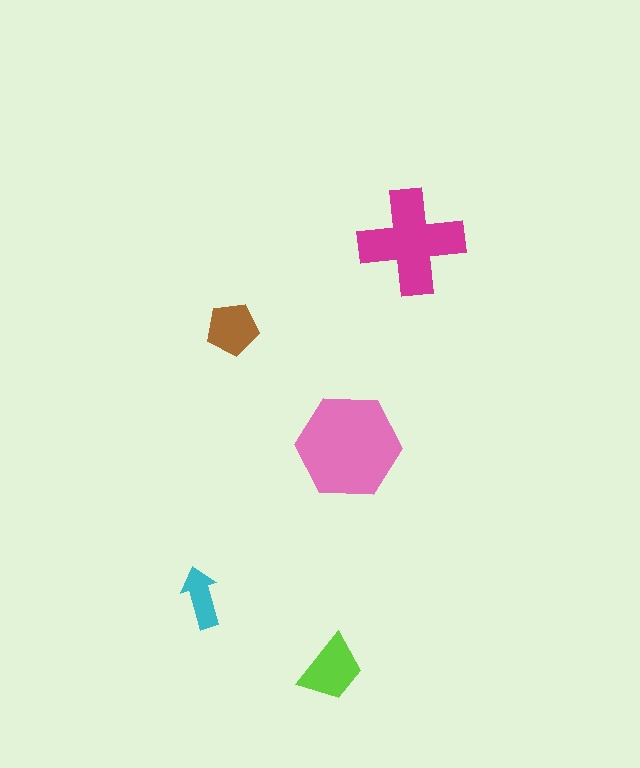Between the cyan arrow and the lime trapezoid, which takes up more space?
The lime trapezoid.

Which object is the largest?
The pink hexagon.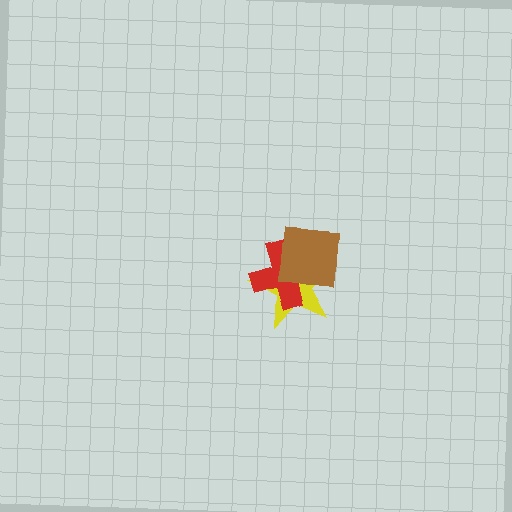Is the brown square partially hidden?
No, no other shape covers it.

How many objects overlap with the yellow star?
2 objects overlap with the yellow star.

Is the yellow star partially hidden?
Yes, it is partially covered by another shape.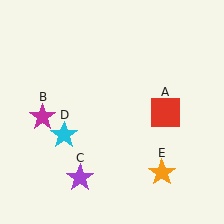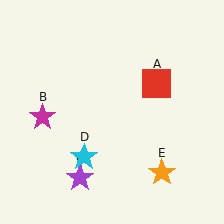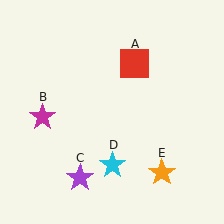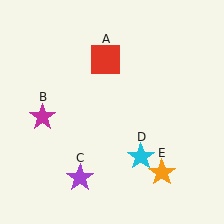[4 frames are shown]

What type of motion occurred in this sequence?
The red square (object A), cyan star (object D) rotated counterclockwise around the center of the scene.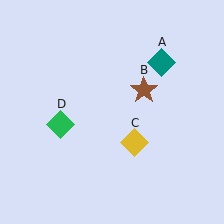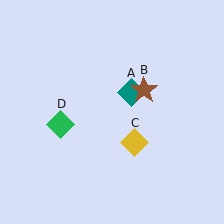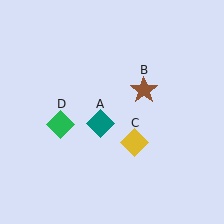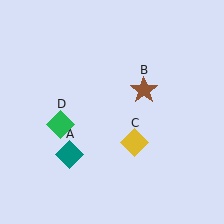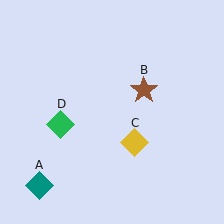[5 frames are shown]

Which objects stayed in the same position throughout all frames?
Brown star (object B) and yellow diamond (object C) and green diamond (object D) remained stationary.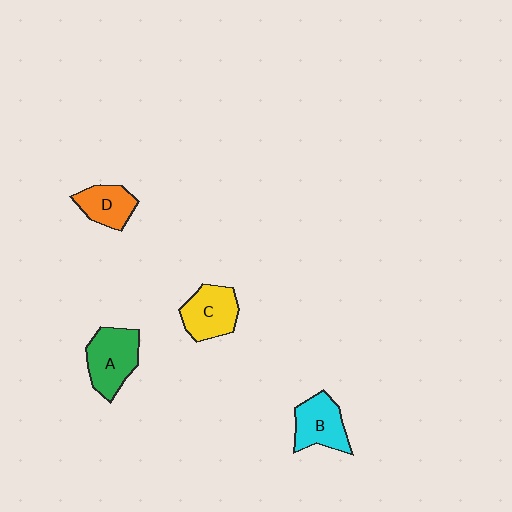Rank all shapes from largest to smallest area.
From largest to smallest: A (green), C (yellow), B (cyan), D (orange).